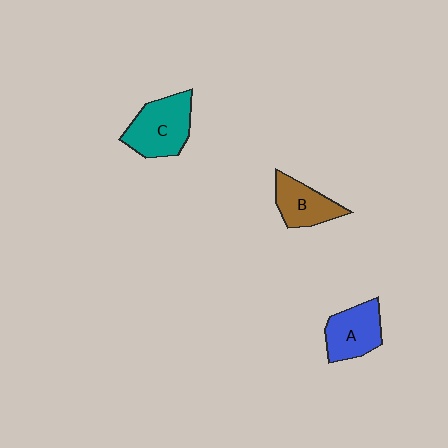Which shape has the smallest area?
Shape B (brown).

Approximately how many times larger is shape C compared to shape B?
Approximately 1.4 times.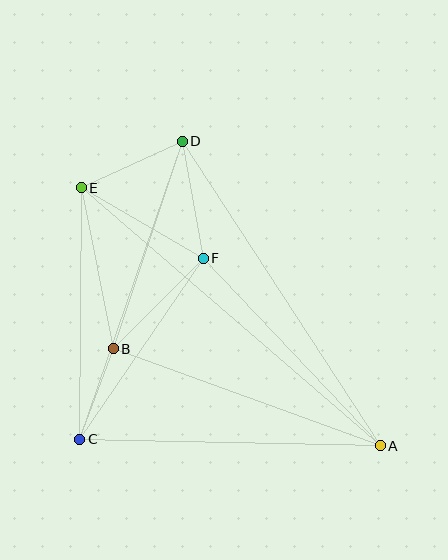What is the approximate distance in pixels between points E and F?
The distance between E and F is approximately 141 pixels.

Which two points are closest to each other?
Points B and C are closest to each other.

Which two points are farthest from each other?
Points A and E are farthest from each other.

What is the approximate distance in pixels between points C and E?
The distance between C and E is approximately 252 pixels.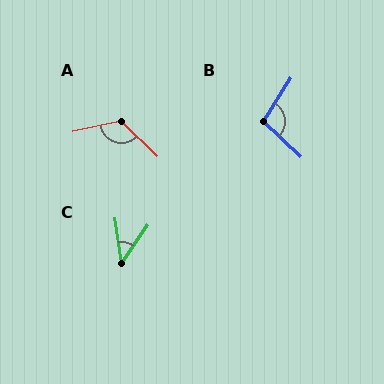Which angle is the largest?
A, at approximately 123 degrees.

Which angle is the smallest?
C, at approximately 43 degrees.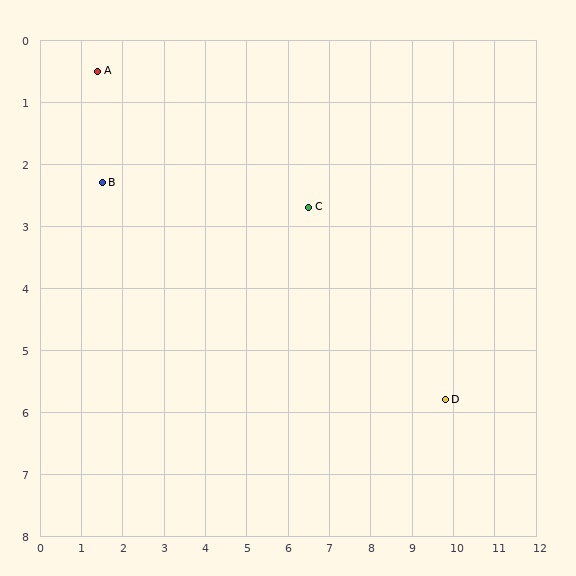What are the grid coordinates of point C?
Point C is at approximately (6.5, 2.7).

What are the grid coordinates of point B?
Point B is at approximately (1.5, 2.3).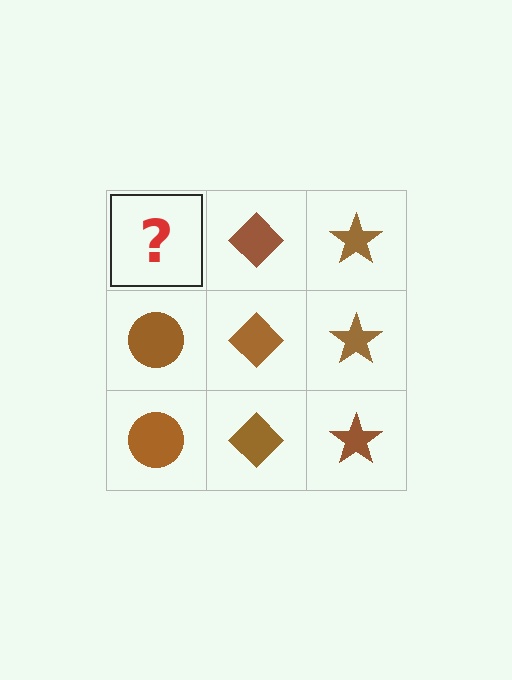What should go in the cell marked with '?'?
The missing cell should contain a brown circle.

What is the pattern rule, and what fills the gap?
The rule is that each column has a consistent shape. The gap should be filled with a brown circle.